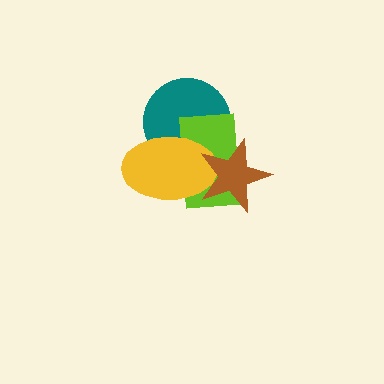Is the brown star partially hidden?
No, no other shape covers it.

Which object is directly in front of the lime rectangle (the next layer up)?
The yellow ellipse is directly in front of the lime rectangle.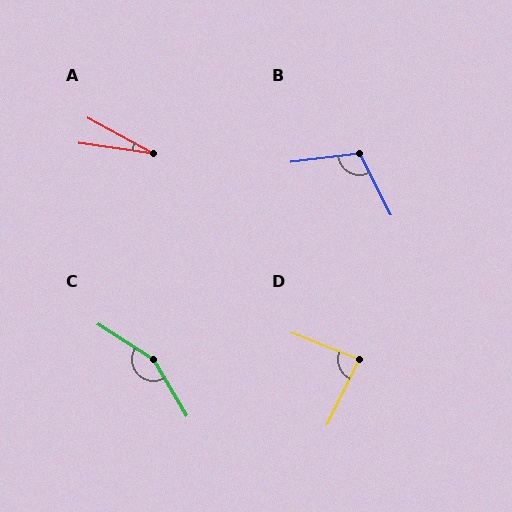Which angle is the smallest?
A, at approximately 21 degrees.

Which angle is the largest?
C, at approximately 152 degrees.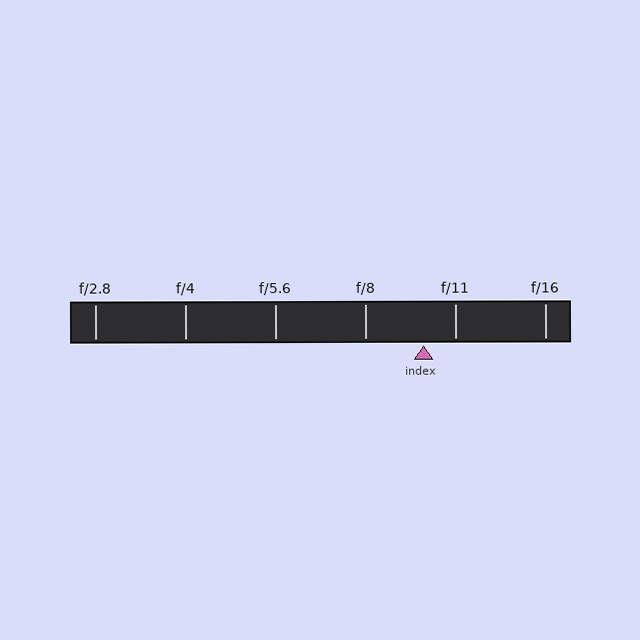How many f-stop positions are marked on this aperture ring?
There are 6 f-stop positions marked.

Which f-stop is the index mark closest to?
The index mark is closest to f/11.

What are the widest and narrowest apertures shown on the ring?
The widest aperture shown is f/2.8 and the narrowest is f/16.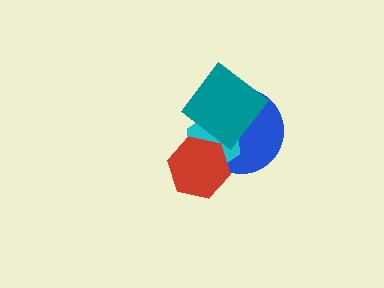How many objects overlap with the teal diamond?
3 objects overlap with the teal diamond.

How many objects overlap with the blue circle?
3 objects overlap with the blue circle.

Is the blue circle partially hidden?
Yes, it is partially covered by another shape.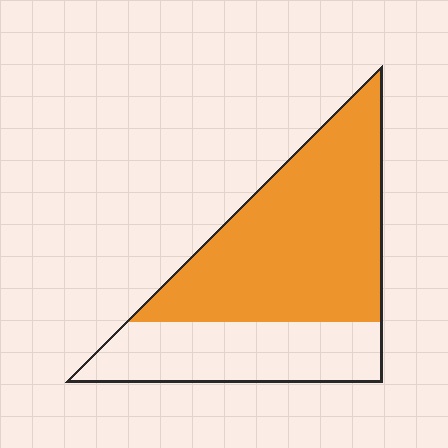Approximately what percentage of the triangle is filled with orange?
Approximately 65%.